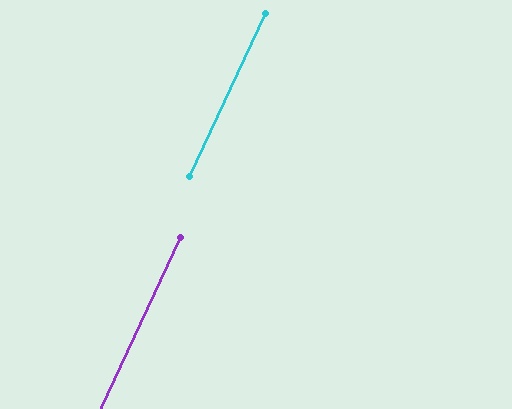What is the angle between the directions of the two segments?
Approximately 0 degrees.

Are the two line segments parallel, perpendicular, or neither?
Parallel — their directions differ by only 0.0°.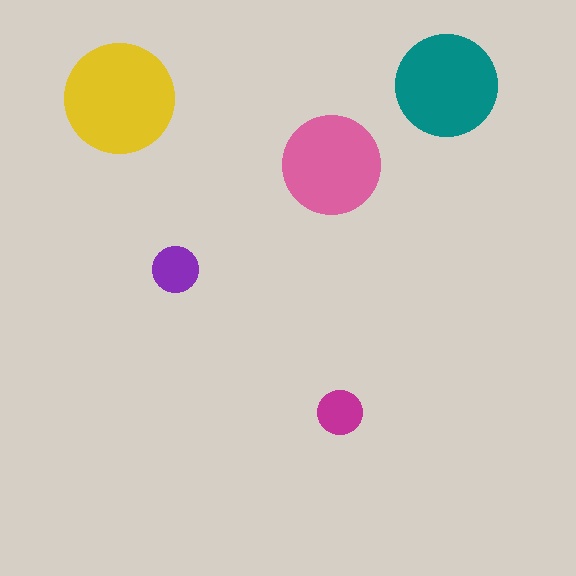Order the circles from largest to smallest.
the yellow one, the teal one, the pink one, the purple one, the magenta one.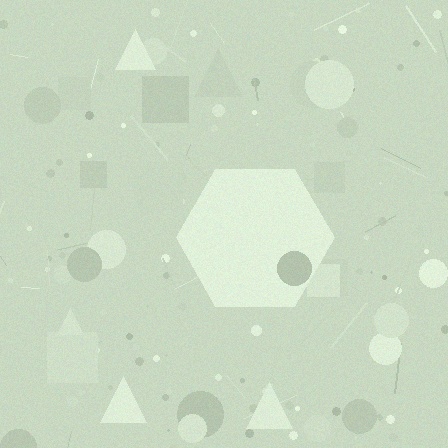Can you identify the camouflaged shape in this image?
The camouflaged shape is a hexagon.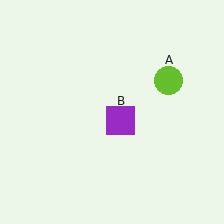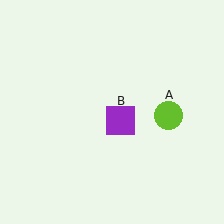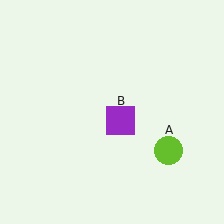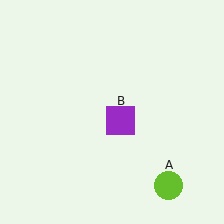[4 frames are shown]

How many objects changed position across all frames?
1 object changed position: lime circle (object A).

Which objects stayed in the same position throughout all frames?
Purple square (object B) remained stationary.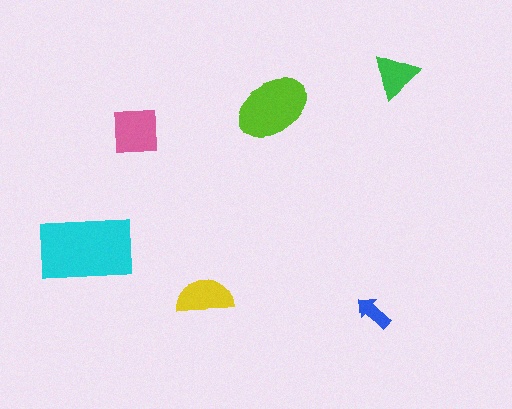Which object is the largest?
The cyan rectangle.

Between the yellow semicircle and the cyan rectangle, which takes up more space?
The cyan rectangle.